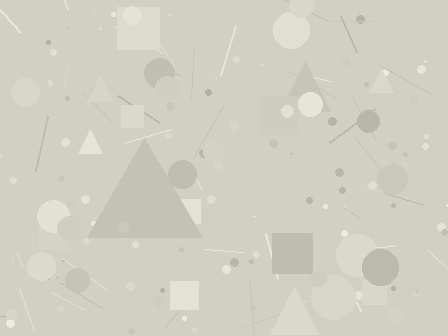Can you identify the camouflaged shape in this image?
The camouflaged shape is a triangle.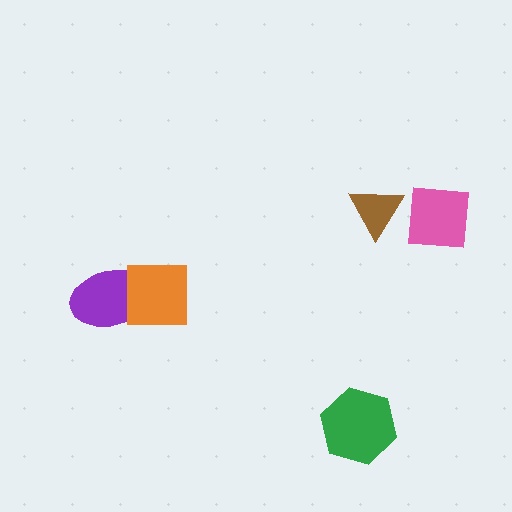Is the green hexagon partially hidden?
No, no other shape covers it.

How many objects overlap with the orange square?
1 object overlaps with the orange square.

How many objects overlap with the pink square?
0 objects overlap with the pink square.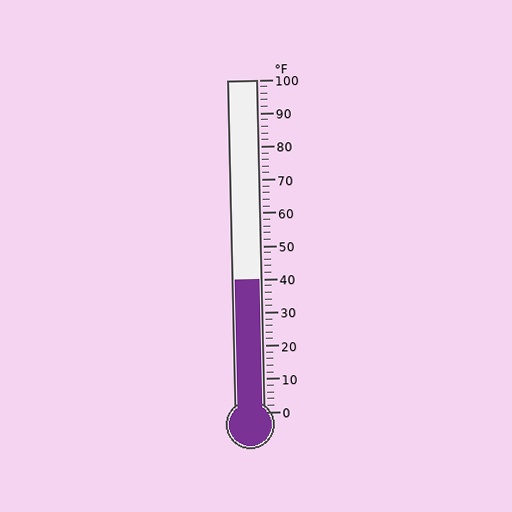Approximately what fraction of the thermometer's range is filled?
The thermometer is filled to approximately 40% of its range.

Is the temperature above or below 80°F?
The temperature is below 80°F.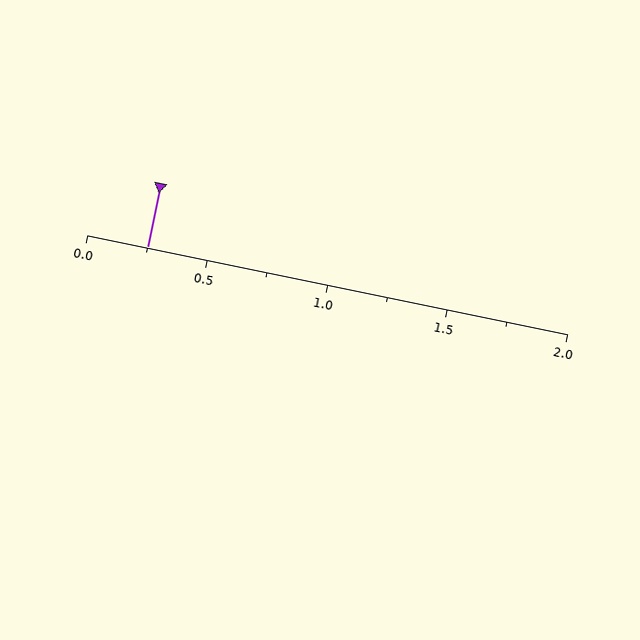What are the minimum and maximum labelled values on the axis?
The axis runs from 0.0 to 2.0.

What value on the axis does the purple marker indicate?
The marker indicates approximately 0.25.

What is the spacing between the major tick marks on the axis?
The major ticks are spaced 0.5 apart.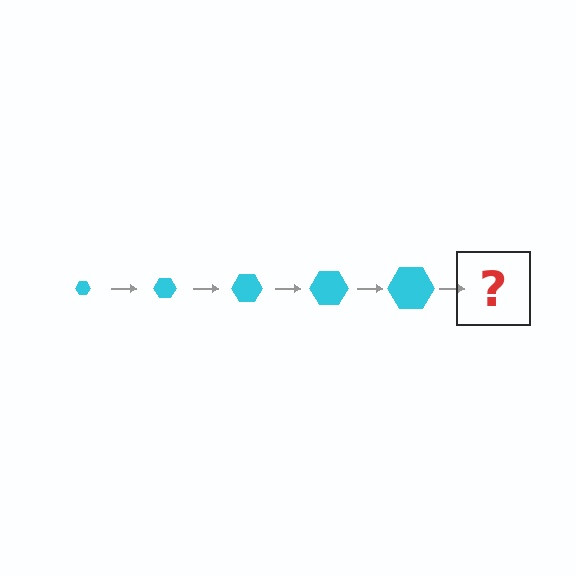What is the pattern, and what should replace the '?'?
The pattern is that the hexagon gets progressively larger each step. The '?' should be a cyan hexagon, larger than the previous one.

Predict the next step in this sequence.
The next step is a cyan hexagon, larger than the previous one.